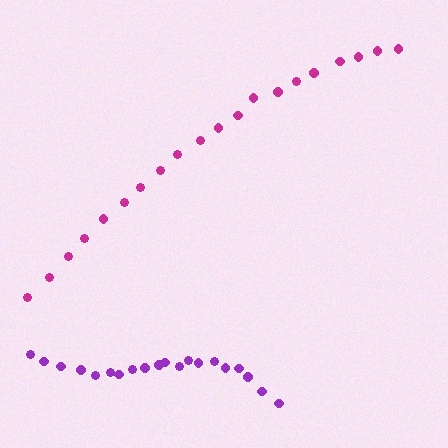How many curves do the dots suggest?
There are 2 distinct paths.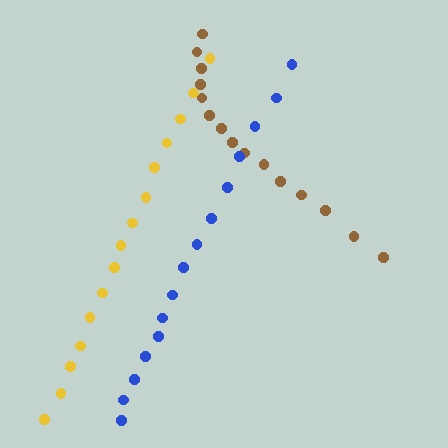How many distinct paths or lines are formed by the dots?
There are 3 distinct paths.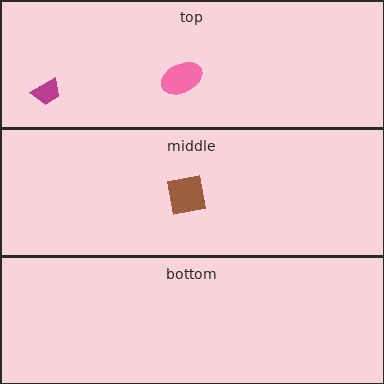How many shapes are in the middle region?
1.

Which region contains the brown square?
The middle region.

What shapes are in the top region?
The pink ellipse, the magenta trapezoid.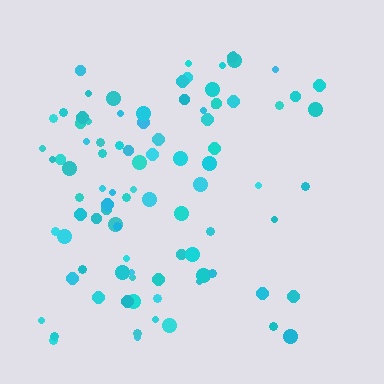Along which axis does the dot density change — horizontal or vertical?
Horizontal.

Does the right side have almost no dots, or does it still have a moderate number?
Still a moderate number, just noticeably fewer than the left.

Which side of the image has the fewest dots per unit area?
The right.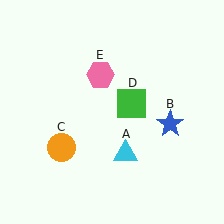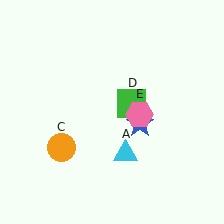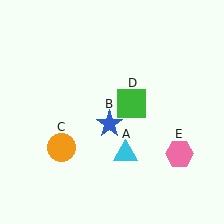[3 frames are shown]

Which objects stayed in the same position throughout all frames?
Cyan triangle (object A) and orange circle (object C) and green square (object D) remained stationary.